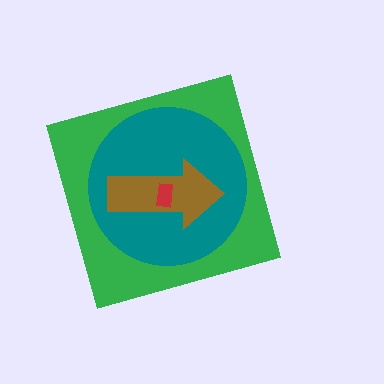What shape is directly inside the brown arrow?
The red rectangle.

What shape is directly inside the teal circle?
The brown arrow.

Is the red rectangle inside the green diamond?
Yes.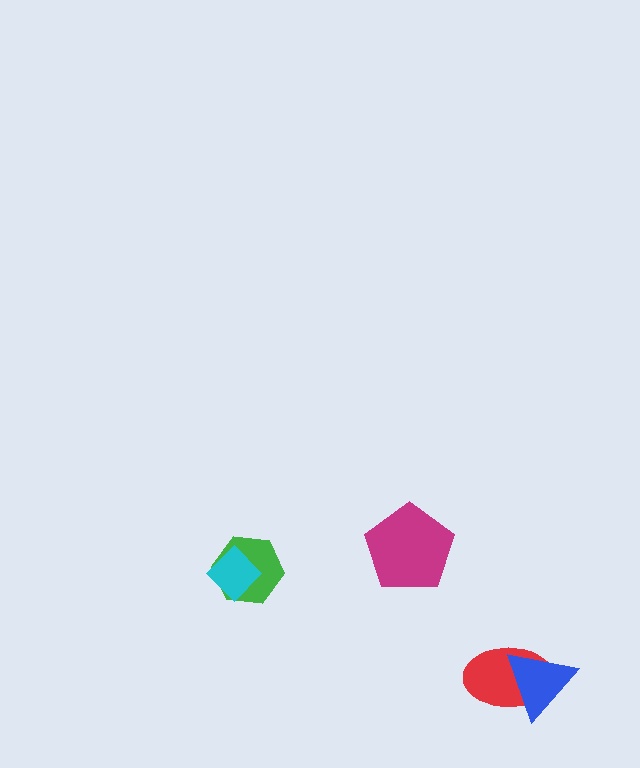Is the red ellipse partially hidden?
Yes, it is partially covered by another shape.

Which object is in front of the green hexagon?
The cyan diamond is in front of the green hexagon.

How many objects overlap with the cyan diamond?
1 object overlaps with the cyan diamond.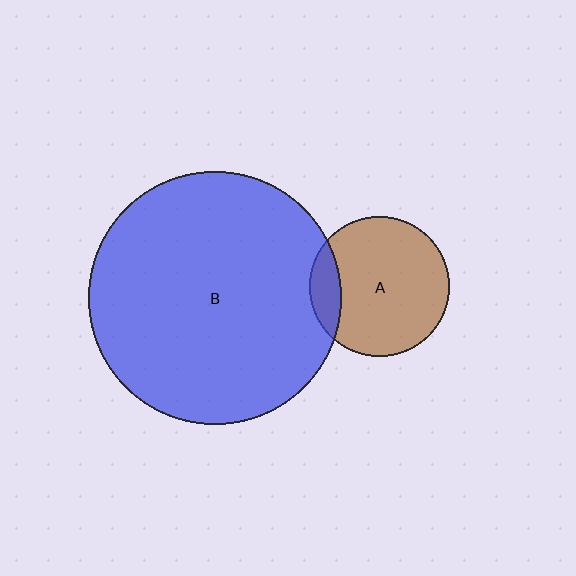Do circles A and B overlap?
Yes.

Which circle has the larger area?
Circle B (blue).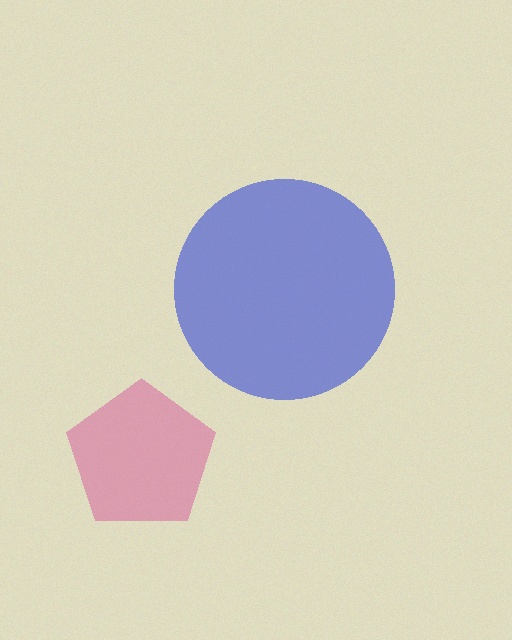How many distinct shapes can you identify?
There are 2 distinct shapes: a blue circle, a magenta pentagon.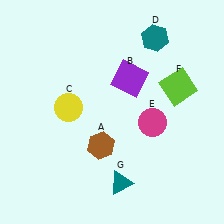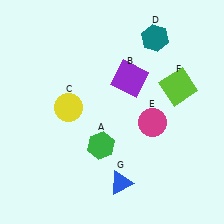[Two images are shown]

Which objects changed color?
A changed from brown to green. G changed from teal to blue.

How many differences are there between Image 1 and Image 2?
There are 2 differences between the two images.